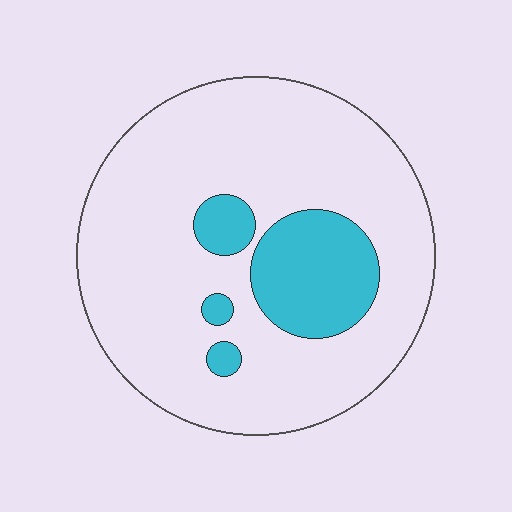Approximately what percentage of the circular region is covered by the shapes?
Approximately 20%.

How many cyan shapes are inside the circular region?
4.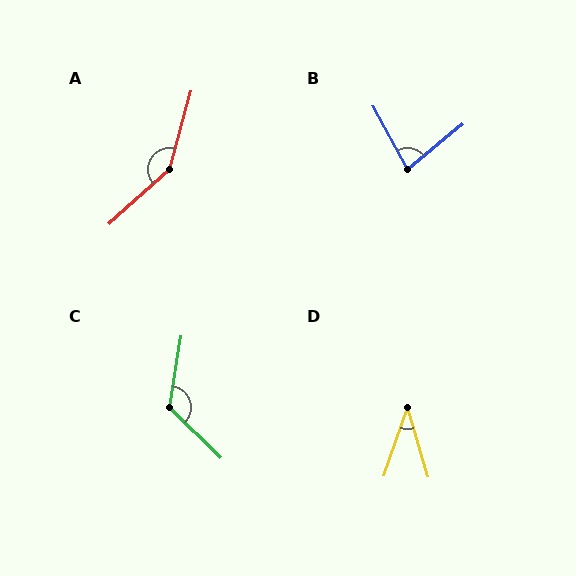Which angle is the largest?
A, at approximately 147 degrees.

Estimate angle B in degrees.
Approximately 79 degrees.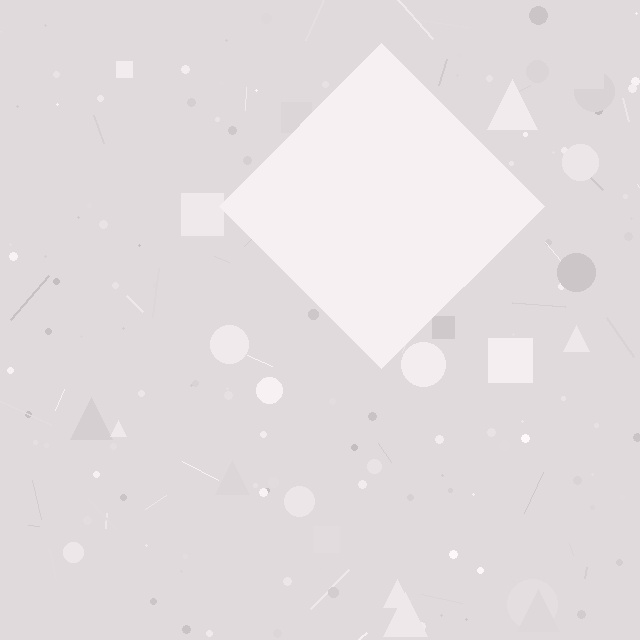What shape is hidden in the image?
A diamond is hidden in the image.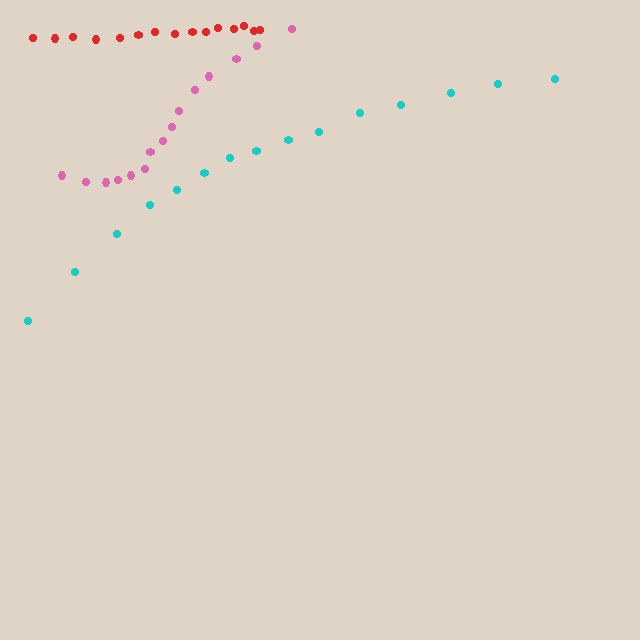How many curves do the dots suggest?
There are 3 distinct paths.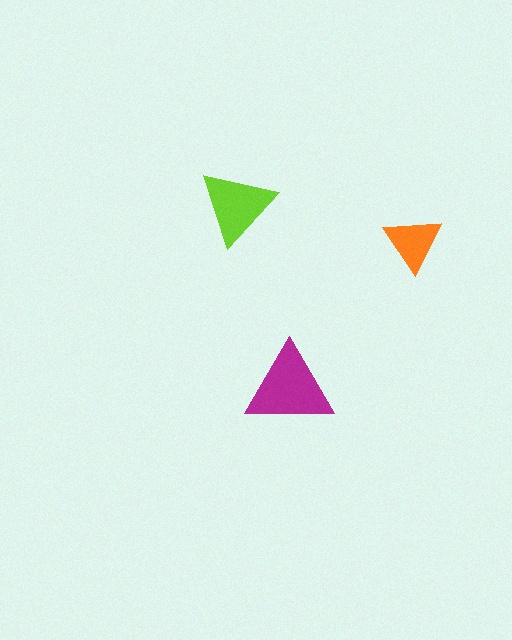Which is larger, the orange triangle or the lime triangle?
The lime one.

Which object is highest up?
The lime triangle is topmost.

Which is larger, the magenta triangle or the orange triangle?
The magenta one.